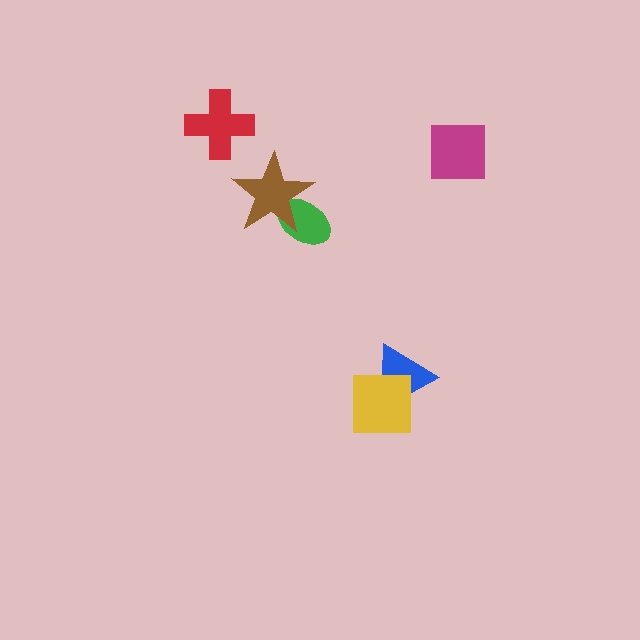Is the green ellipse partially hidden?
Yes, it is partially covered by another shape.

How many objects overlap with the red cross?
0 objects overlap with the red cross.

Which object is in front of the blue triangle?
The yellow square is in front of the blue triangle.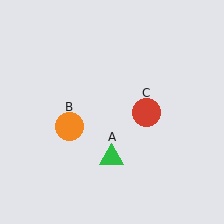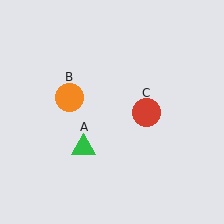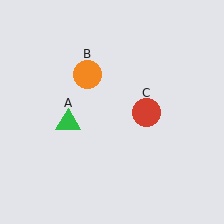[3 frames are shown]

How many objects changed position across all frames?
2 objects changed position: green triangle (object A), orange circle (object B).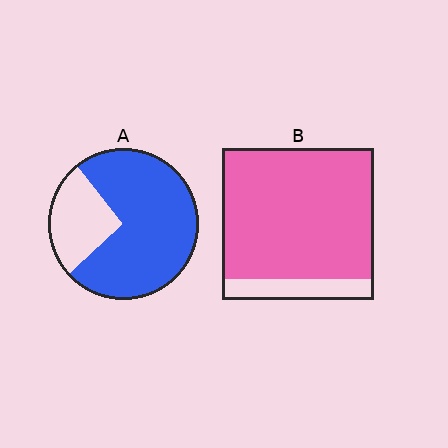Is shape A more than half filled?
Yes.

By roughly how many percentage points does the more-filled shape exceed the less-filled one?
By roughly 10 percentage points (B over A).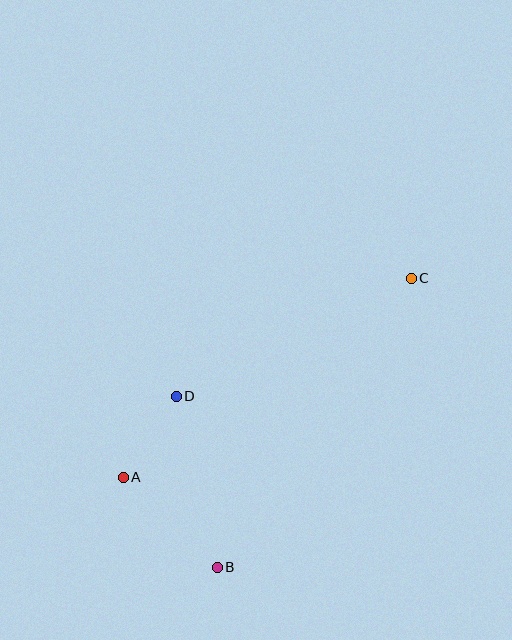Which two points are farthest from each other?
Points A and C are farthest from each other.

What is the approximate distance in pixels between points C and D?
The distance between C and D is approximately 263 pixels.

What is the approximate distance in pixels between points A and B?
The distance between A and B is approximately 130 pixels.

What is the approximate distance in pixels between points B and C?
The distance between B and C is approximately 348 pixels.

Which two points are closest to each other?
Points A and D are closest to each other.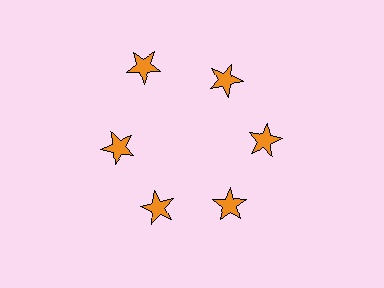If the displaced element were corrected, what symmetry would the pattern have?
It would have 6-fold rotational symmetry — the pattern would map onto itself every 60 degrees.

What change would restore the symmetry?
The symmetry would be restored by moving it inward, back onto the ring so that all 6 stars sit at equal angles and equal distance from the center.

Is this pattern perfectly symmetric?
No. The 6 orange stars are arranged in a ring, but one element near the 11 o'clock position is pushed outward from the center, breaking the 6-fold rotational symmetry.